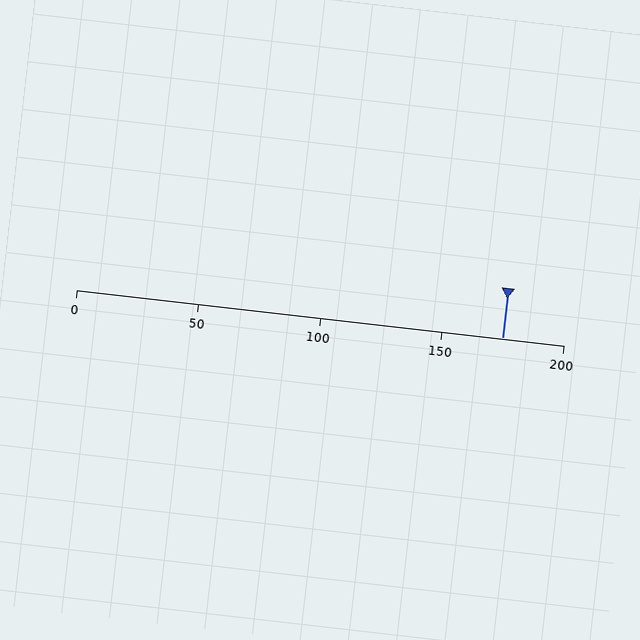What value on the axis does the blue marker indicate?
The marker indicates approximately 175.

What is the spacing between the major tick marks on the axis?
The major ticks are spaced 50 apart.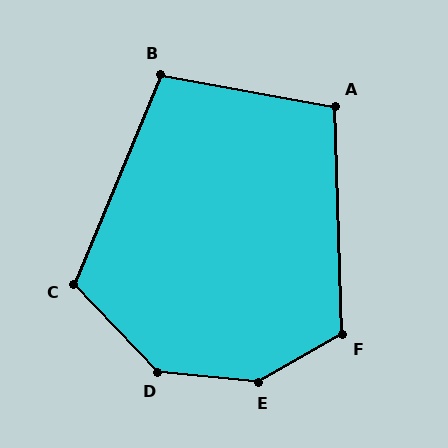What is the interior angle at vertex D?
Approximately 140 degrees (obtuse).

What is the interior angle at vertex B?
Approximately 102 degrees (obtuse).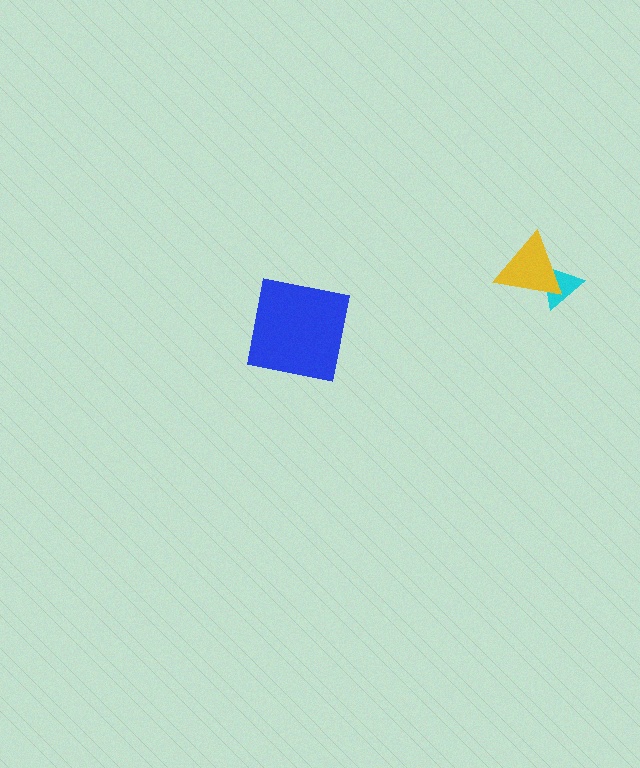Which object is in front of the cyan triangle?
The yellow triangle is in front of the cyan triangle.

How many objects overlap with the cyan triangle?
1 object overlaps with the cyan triangle.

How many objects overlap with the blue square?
0 objects overlap with the blue square.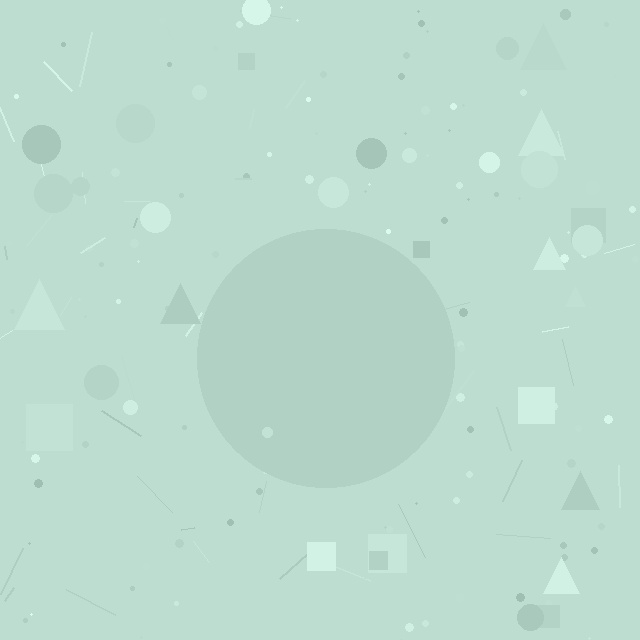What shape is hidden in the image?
A circle is hidden in the image.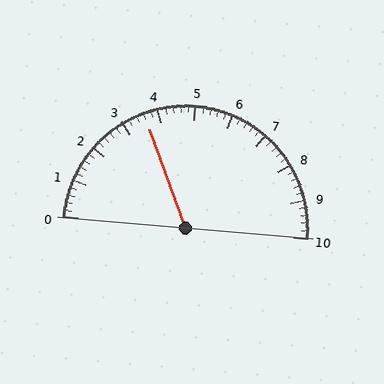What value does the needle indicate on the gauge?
The needle indicates approximately 3.6.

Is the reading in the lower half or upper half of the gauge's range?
The reading is in the lower half of the range (0 to 10).